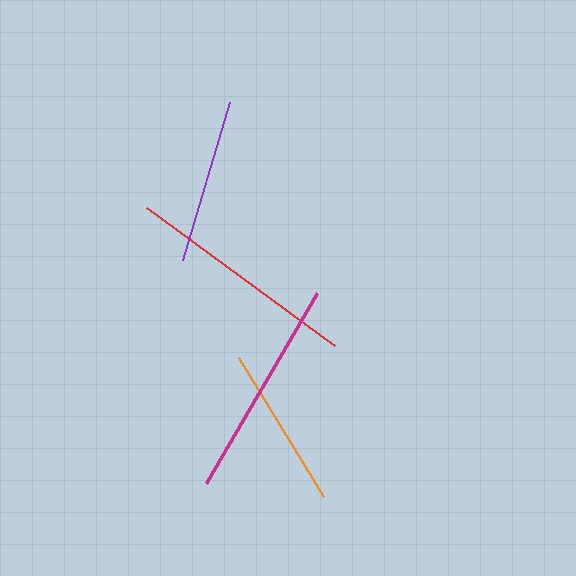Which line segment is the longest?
The red line is the longest at approximately 234 pixels.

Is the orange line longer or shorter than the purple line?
The purple line is longer than the orange line.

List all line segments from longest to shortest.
From longest to shortest: red, magenta, purple, orange.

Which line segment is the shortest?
The orange line is the shortest at approximately 164 pixels.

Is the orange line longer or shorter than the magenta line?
The magenta line is longer than the orange line.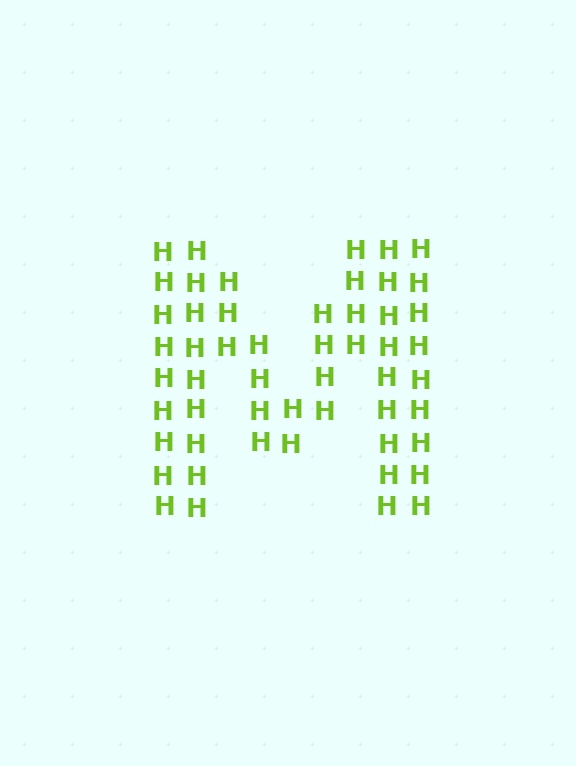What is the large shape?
The large shape is the letter M.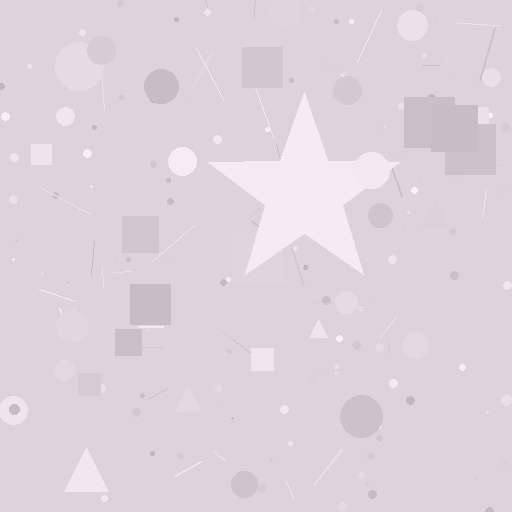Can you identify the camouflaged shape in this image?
The camouflaged shape is a star.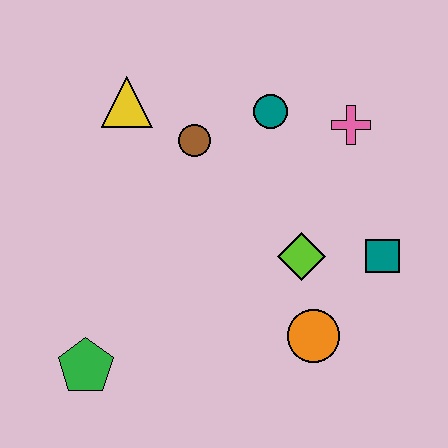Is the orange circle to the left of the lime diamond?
No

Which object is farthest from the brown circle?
The green pentagon is farthest from the brown circle.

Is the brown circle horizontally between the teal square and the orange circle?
No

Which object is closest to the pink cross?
The teal circle is closest to the pink cross.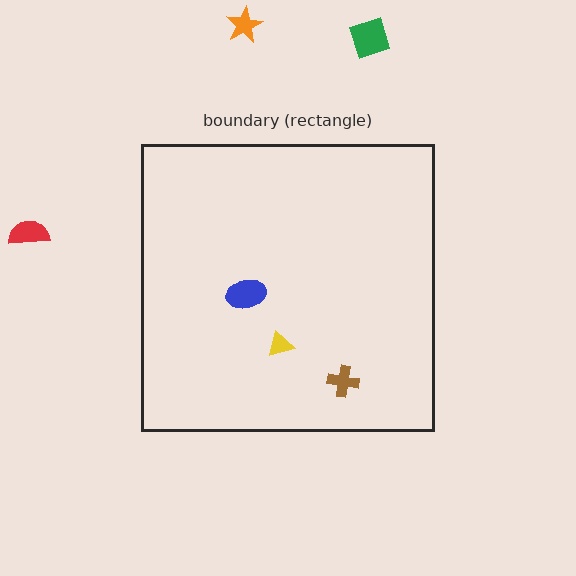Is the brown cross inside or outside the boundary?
Inside.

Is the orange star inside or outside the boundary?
Outside.